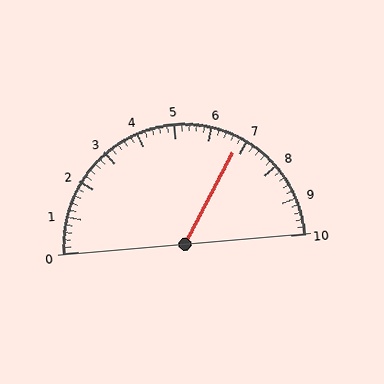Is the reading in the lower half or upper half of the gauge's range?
The reading is in the upper half of the range (0 to 10).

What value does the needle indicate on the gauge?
The needle indicates approximately 6.8.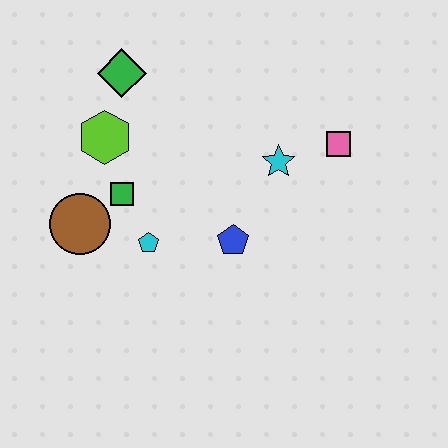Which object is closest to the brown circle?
The green square is closest to the brown circle.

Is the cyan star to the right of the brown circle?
Yes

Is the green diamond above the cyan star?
Yes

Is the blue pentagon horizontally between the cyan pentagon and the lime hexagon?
No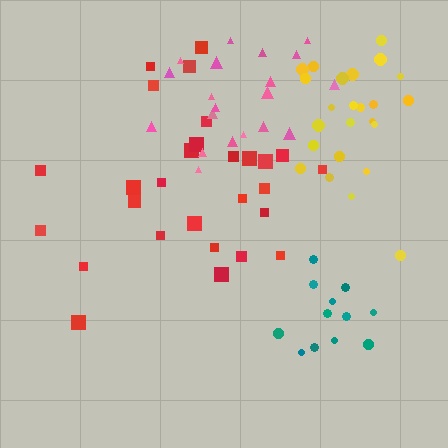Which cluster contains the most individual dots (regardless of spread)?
Red (28).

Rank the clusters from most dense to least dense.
teal, yellow, pink, red.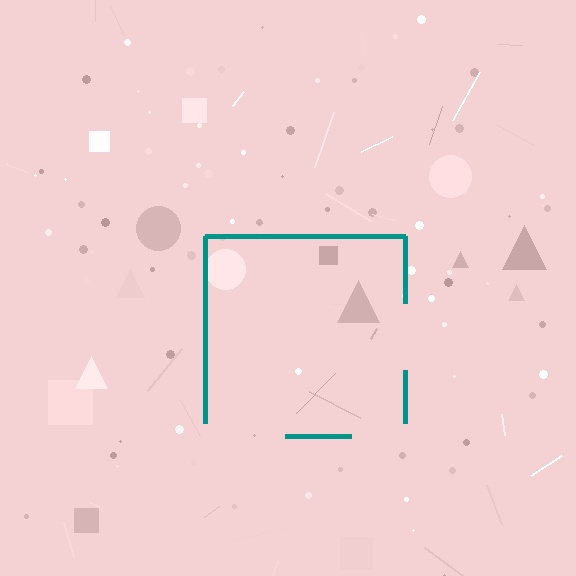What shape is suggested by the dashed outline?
The dashed outline suggests a square.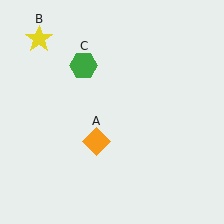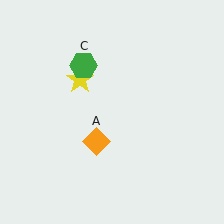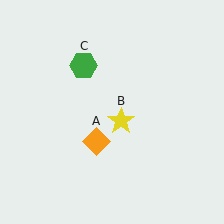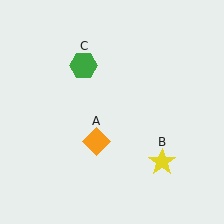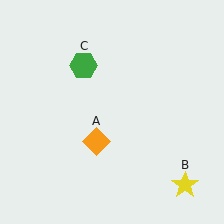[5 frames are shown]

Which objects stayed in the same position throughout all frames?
Orange diamond (object A) and green hexagon (object C) remained stationary.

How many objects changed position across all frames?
1 object changed position: yellow star (object B).